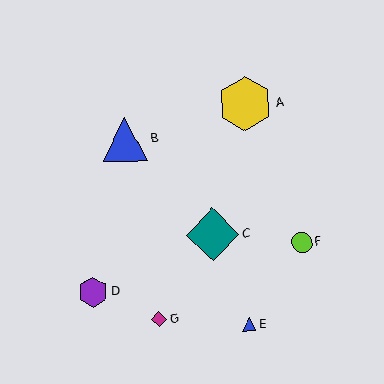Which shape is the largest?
The yellow hexagon (labeled A) is the largest.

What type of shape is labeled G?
Shape G is a magenta diamond.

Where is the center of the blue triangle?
The center of the blue triangle is at (249, 324).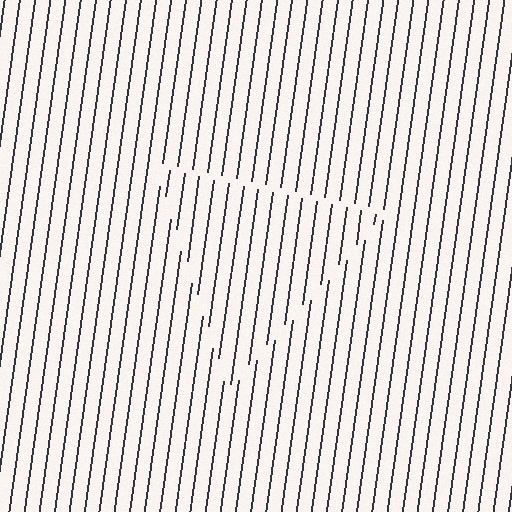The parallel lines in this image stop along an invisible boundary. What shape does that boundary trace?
An illusory triangle. The interior of the shape contains the same grating, shifted by half a period — the contour is defined by the phase discontinuity where line-ends from the inner and outer gratings abut.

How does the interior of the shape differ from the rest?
The interior of the shape contains the same grating, shifted by half a period — the contour is defined by the phase discontinuity where line-ends from the inner and outer gratings abut.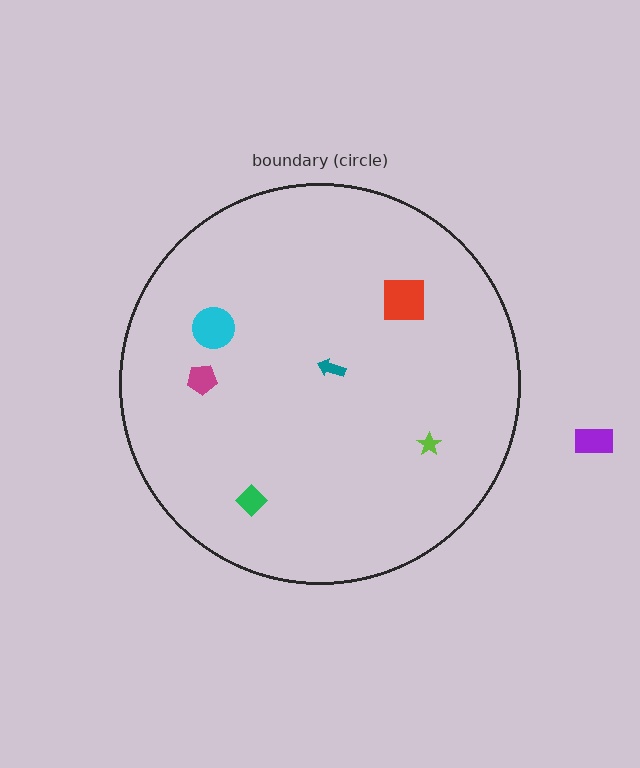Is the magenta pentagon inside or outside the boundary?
Inside.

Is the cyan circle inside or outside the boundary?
Inside.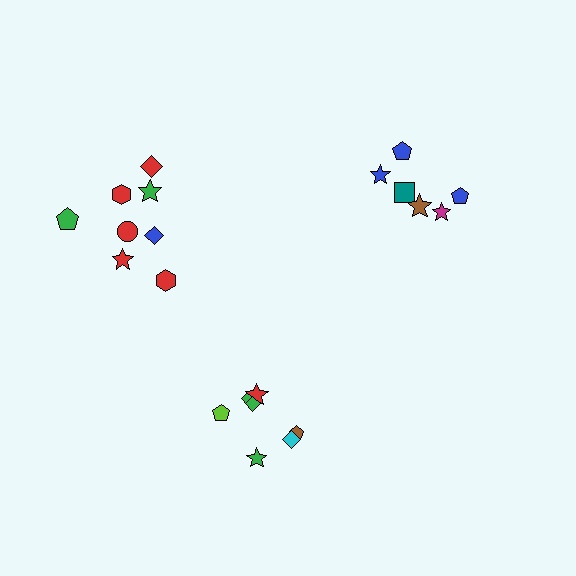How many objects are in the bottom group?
There are 7 objects.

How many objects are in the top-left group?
There are 8 objects.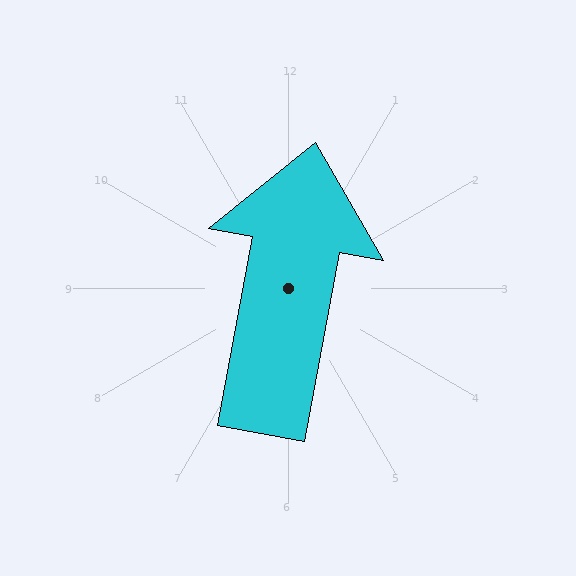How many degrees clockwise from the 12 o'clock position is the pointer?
Approximately 10 degrees.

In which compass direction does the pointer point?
North.